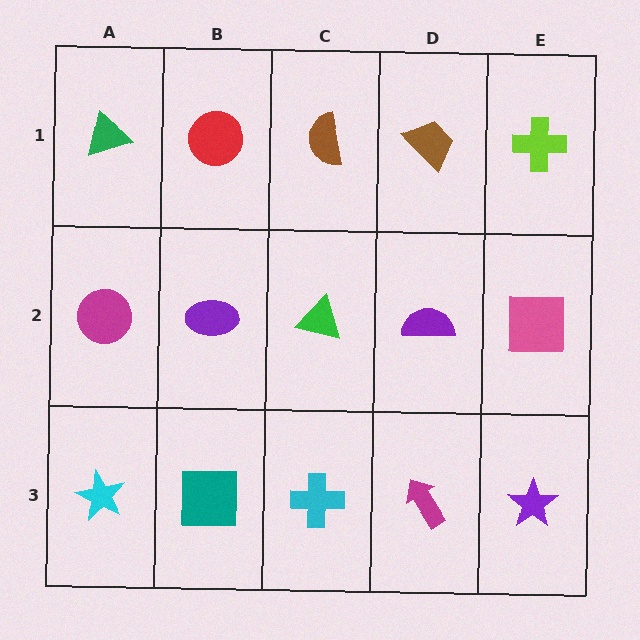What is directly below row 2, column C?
A cyan cross.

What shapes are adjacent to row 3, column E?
A pink square (row 2, column E), a magenta arrow (row 3, column D).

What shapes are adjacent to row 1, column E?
A pink square (row 2, column E), a brown trapezoid (row 1, column D).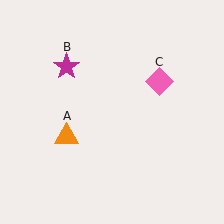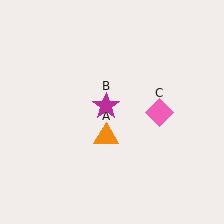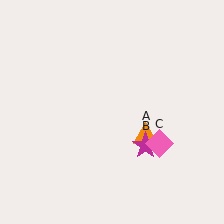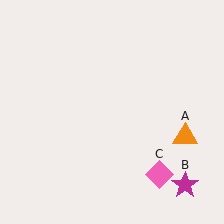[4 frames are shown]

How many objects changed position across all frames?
3 objects changed position: orange triangle (object A), magenta star (object B), pink diamond (object C).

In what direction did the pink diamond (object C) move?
The pink diamond (object C) moved down.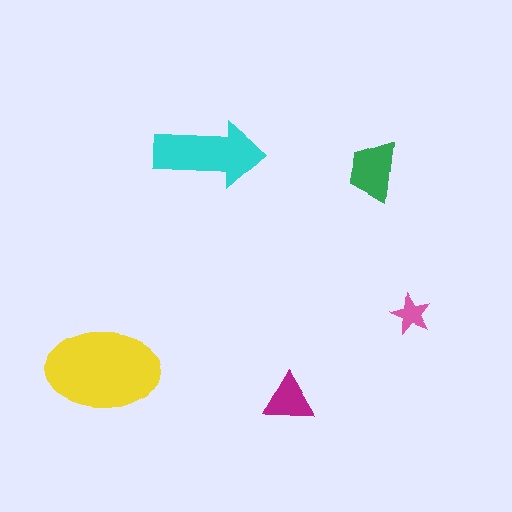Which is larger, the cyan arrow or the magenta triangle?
The cyan arrow.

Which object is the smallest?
The pink star.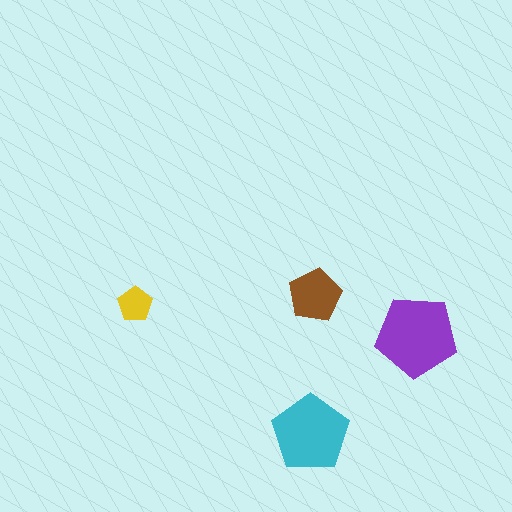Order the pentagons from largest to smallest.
the purple one, the cyan one, the brown one, the yellow one.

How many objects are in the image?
There are 4 objects in the image.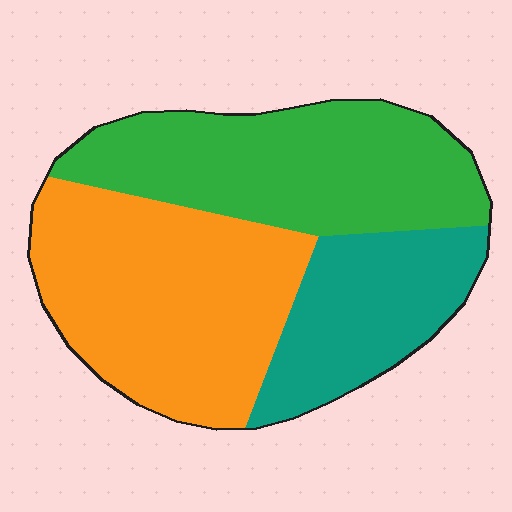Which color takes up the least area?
Teal, at roughly 25%.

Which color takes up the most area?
Orange, at roughly 40%.